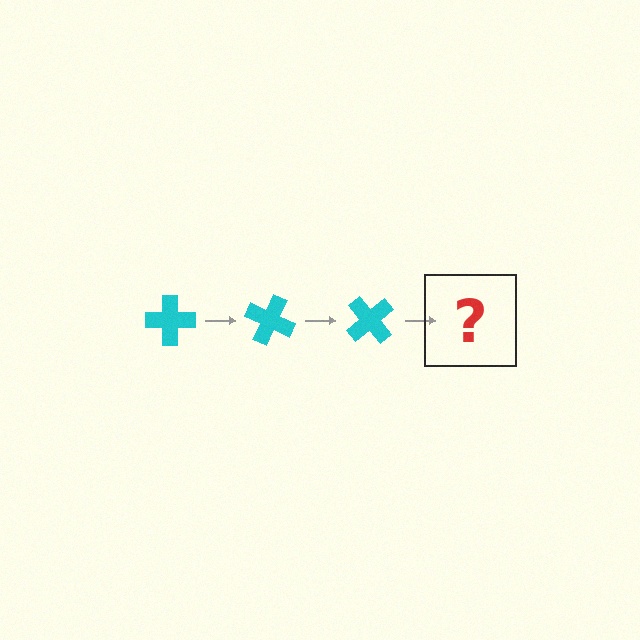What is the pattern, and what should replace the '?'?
The pattern is that the cross rotates 25 degrees each step. The '?' should be a cyan cross rotated 75 degrees.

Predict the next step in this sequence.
The next step is a cyan cross rotated 75 degrees.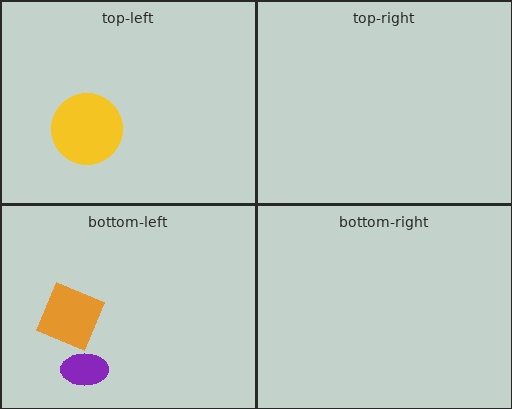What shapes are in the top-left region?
The yellow circle.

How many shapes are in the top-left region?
1.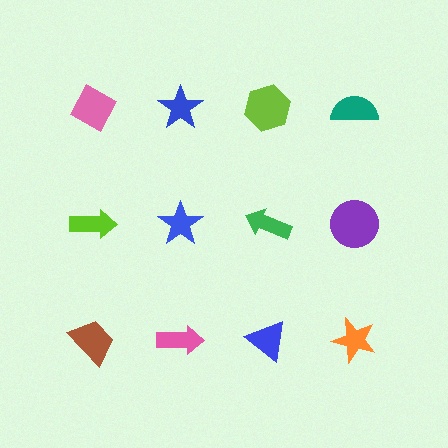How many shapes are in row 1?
4 shapes.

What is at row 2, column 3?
A green arrow.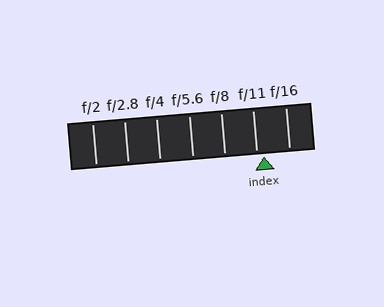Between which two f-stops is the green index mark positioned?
The index mark is between f/11 and f/16.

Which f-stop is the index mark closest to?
The index mark is closest to f/11.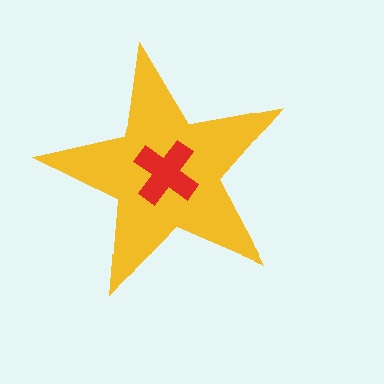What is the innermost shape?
The red cross.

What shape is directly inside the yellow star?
The red cross.